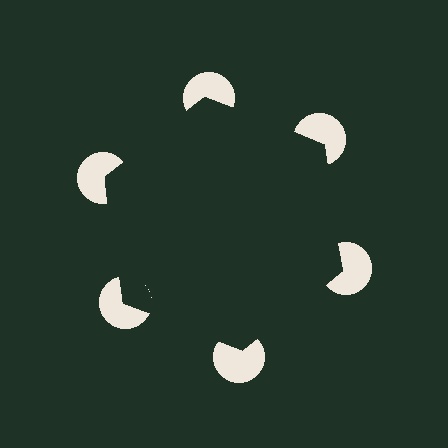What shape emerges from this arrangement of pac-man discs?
An illusory hexagon — its edges are inferred from the aligned wedge cuts in the pac-man discs, not physically drawn.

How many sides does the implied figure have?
6 sides.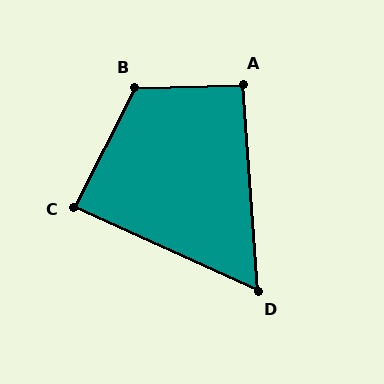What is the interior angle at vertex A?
Approximately 92 degrees (approximately right).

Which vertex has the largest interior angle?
B, at approximately 119 degrees.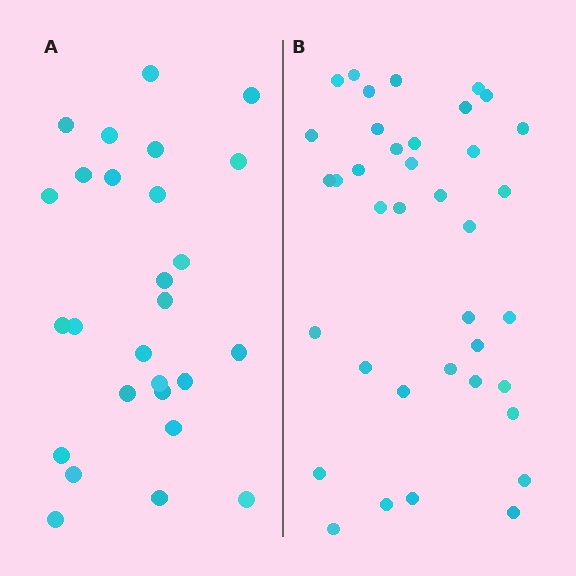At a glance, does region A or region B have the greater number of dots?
Region B (the right region) has more dots.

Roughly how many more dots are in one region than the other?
Region B has roughly 12 or so more dots than region A.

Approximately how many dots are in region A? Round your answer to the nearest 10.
About 30 dots. (The exact count is 27, which rounds to 30.)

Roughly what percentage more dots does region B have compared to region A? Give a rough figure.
About 40% more.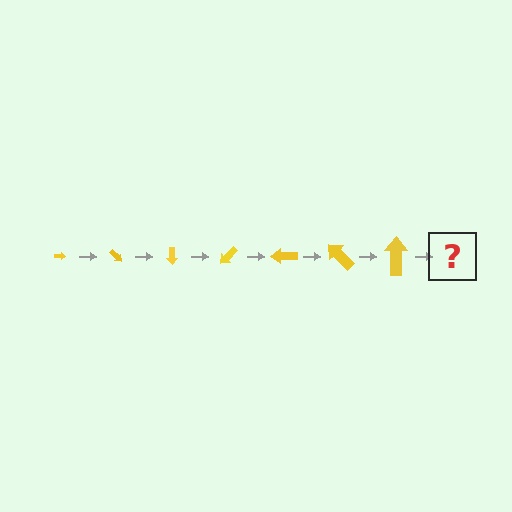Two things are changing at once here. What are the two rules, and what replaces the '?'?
The two rules are that the arrow grows larger each step and it rotates 45 degrees each step. The '?' should be an arrow, larger than the previous one and rotated 315 degrees from the start.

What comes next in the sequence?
The next element should be an arrow, larger than the previous one and rotated 315 degrees from the start.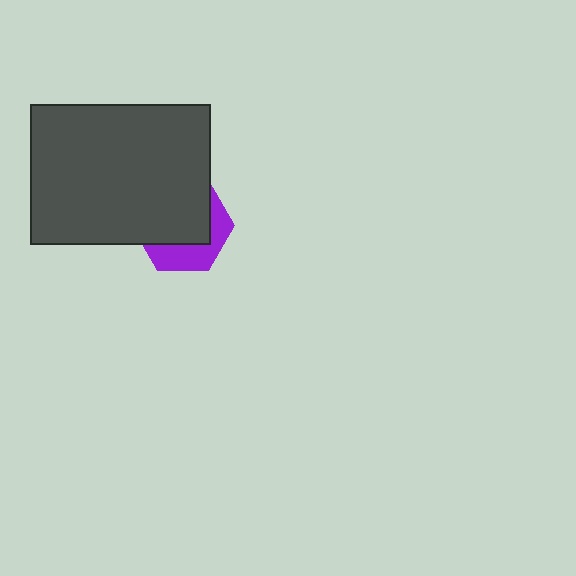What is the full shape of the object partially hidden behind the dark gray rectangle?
The partially hidden object is a purple hexagon.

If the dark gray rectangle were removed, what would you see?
You would see the complete purple hexagon.